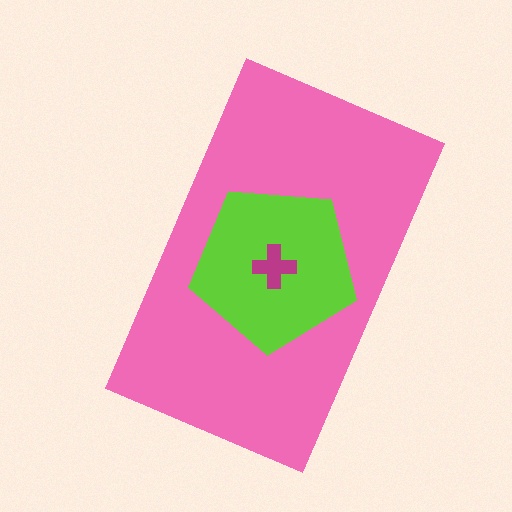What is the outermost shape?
The pink rectangle.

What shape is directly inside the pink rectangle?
The lime pentagon.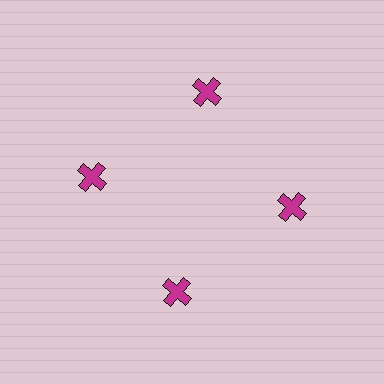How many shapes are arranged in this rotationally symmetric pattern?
There are 4 shapes, arranged in 4 groups of 1.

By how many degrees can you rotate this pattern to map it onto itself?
The pattern maps onto itself every 90 degrees of rotation.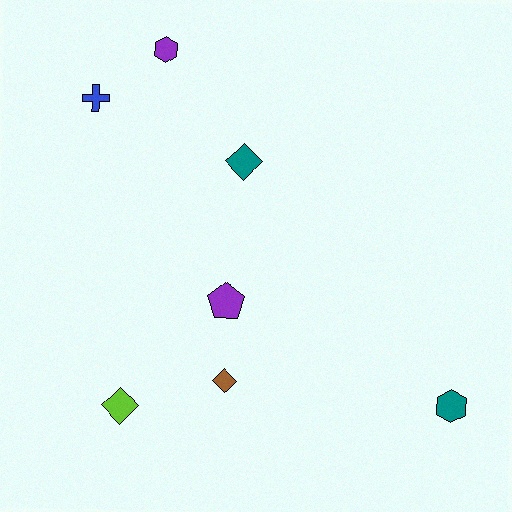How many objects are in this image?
There are 7 objects.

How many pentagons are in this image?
There is 1 pentagon.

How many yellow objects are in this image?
There are no yellow objects.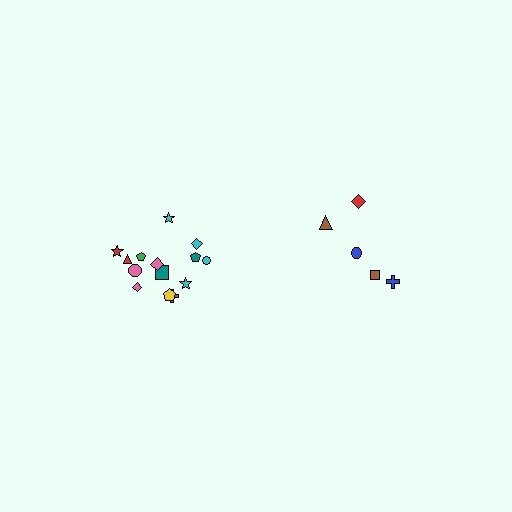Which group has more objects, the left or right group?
The left group.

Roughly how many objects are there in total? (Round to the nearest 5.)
Roughly 20 objects in total.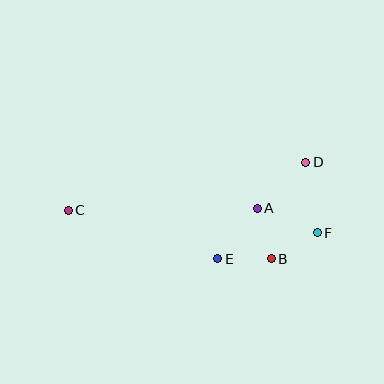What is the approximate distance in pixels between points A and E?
The distance between A and E is approximately 64 pixels.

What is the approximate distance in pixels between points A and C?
The distance between A and C is approximately 189 pixels.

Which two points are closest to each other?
Points A and B are closest to each other.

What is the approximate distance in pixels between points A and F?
The distance between A and F is approximately 65 pixels.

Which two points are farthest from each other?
Points C and F are farthest from each other.